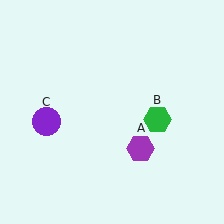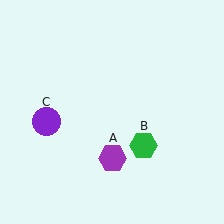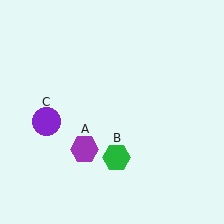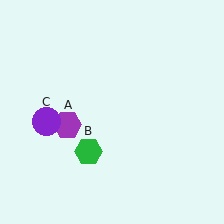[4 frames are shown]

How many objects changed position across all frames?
2 objects changed position: purple hexagon (object A), green hexagon (object B).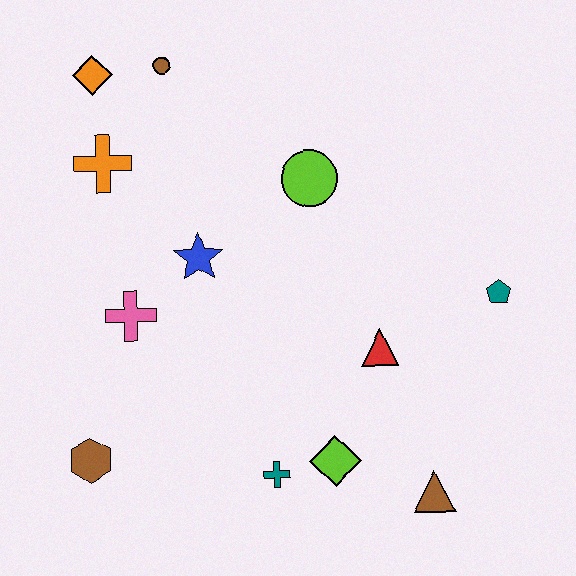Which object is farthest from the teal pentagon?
The orange diamond is farthest from the teal pentagon.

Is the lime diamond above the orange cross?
No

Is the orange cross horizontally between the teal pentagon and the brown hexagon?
Yes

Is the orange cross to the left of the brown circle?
Yes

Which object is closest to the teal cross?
The lime diamond is closest to the teal cross.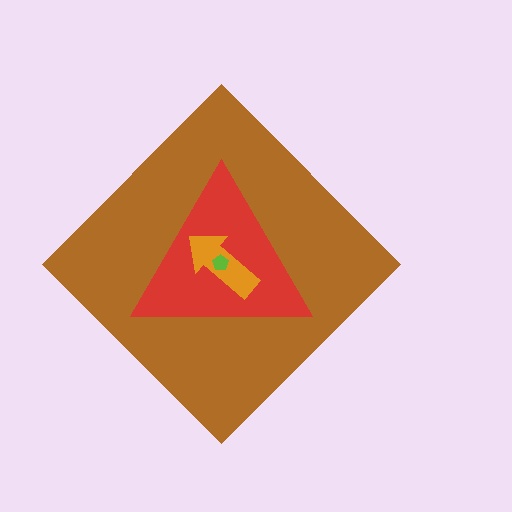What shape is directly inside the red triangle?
The orange arrow.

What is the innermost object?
The lime pentagon.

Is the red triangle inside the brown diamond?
Yes.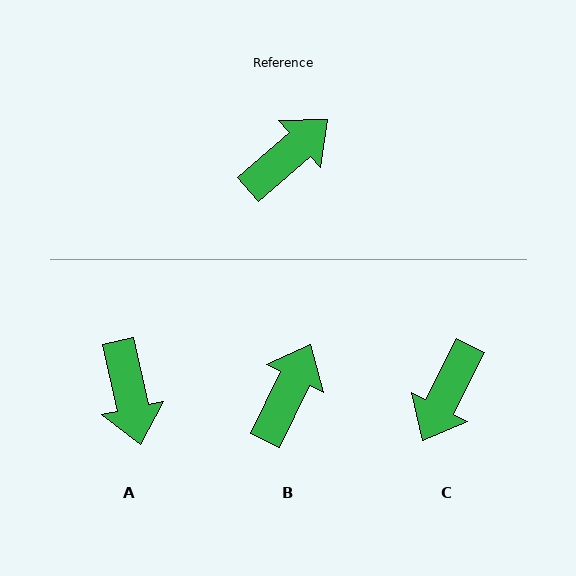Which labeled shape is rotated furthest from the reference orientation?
C, about 158 degrees away.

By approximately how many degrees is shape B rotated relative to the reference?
Approximately 23 degrees counter-clockwise.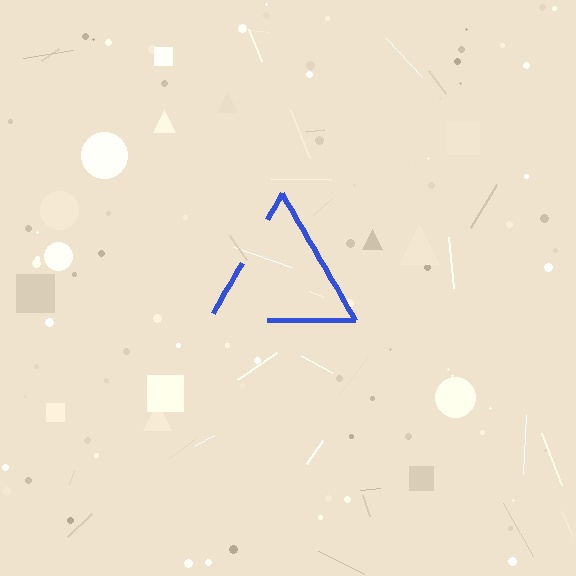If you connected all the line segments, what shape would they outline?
They would outline a triangle.